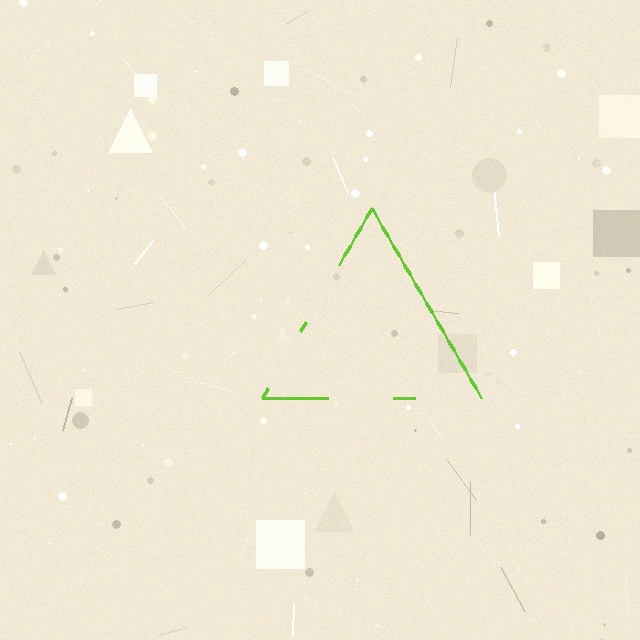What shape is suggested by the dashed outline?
The dashed outline suggests a triangle.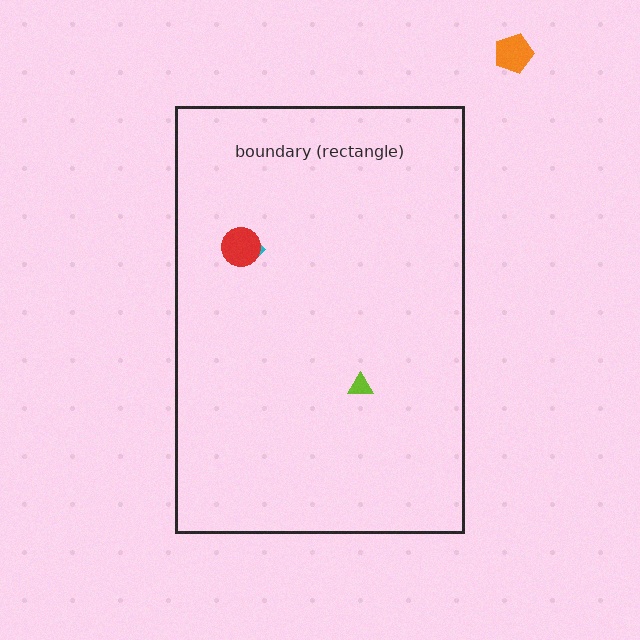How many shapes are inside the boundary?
3 inside, 1 outside.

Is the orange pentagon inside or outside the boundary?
Outside.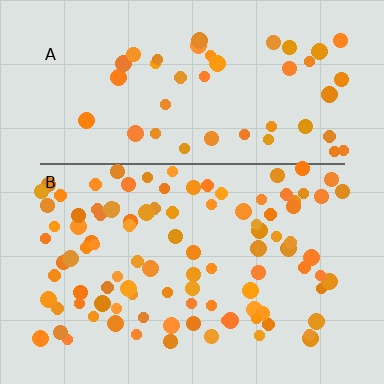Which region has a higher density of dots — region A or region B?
B (the bottom).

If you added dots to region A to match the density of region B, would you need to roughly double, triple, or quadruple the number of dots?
Approximately double.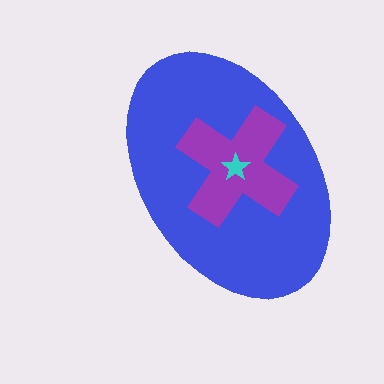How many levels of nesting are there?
3.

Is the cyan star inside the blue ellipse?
Yes.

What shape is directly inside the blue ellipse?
The purple cross.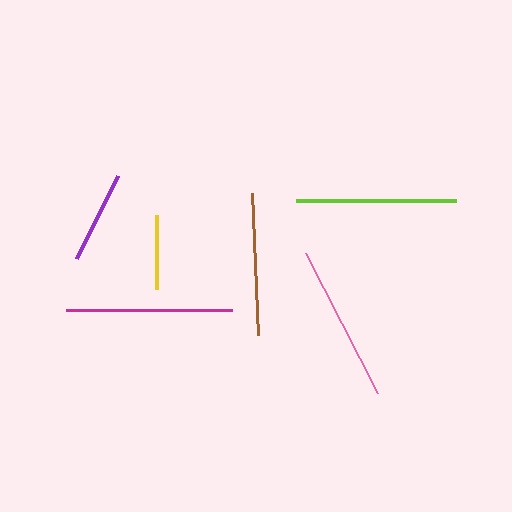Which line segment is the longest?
The magenta line is the longest at approximately 166 pixels.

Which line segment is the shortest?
The yellow line is the shortest at approximately 73 pixels.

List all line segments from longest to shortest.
From longest to shortest: magenta, lime, pink, brown, purple, yellow.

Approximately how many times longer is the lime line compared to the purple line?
The lime line is approximately 1.7 times the length of the purple line.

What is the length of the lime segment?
The lime segment is approximately 159 pixels long.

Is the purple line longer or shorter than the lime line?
The lime line is longer than the purple line.